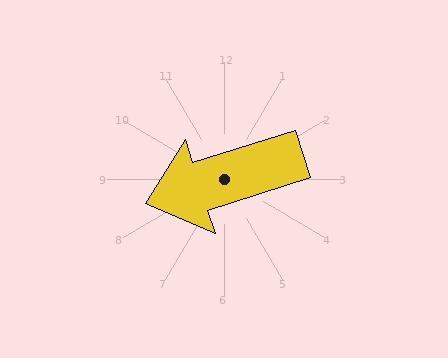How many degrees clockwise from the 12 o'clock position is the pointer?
Approximately 253 degrees.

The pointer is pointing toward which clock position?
Roughly 8 o'clock.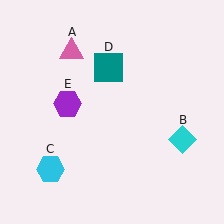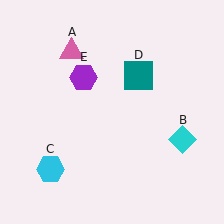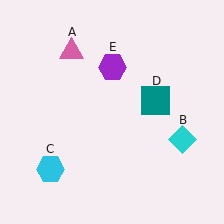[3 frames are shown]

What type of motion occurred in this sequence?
The teal square (object D), purple hexagon (object E) rotated clockwise around the center of the scene.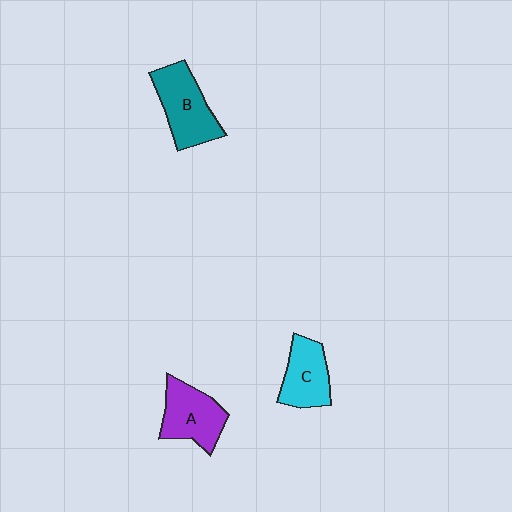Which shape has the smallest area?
Shape C (cyan).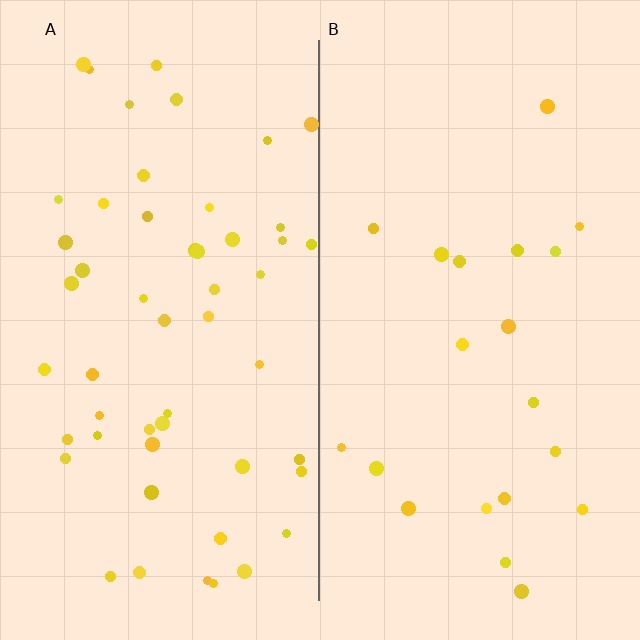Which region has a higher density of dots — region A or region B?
A (the left).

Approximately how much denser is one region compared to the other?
Approximately 2.6× — region A over region B.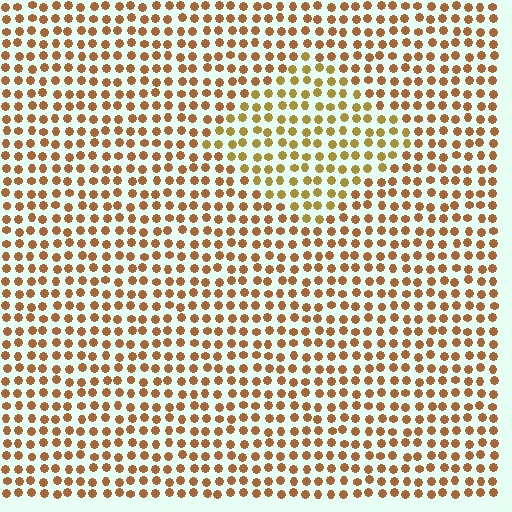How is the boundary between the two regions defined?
The boundary is defined purely by a slight shift in hue (about 24 degrees). Spacing, size, and orientation are identical on both sides.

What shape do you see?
I see a diamond.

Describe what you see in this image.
The image is filled with small brown elements in a uniform arrangement. A diamond-shaped region is visible where the elements are tinted to a slightly different hue, forming a subtle color boundary.